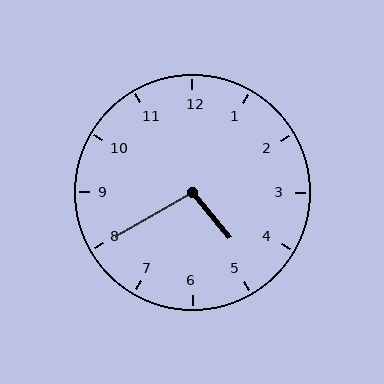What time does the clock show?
4:40.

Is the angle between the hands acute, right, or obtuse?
It is obtuse.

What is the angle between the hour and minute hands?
Approximately 100 degrees.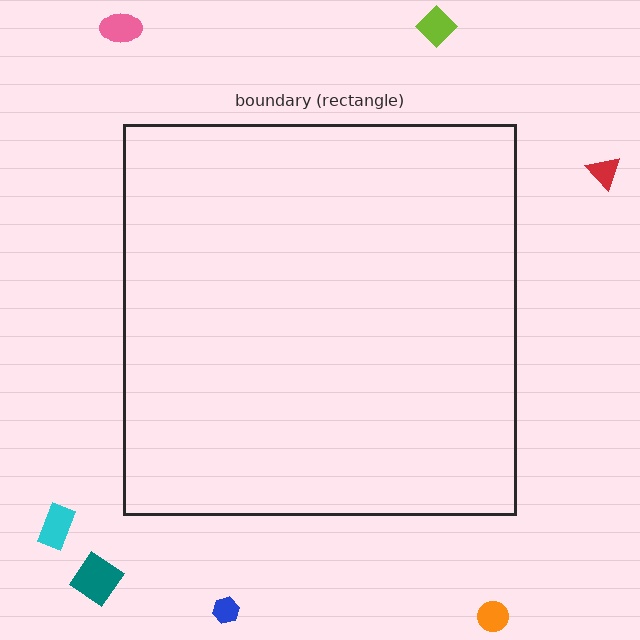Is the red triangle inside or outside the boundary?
Outside.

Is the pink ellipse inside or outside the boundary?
Outside.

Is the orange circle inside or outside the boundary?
Outside.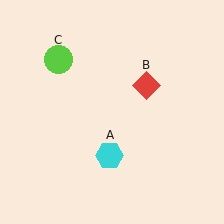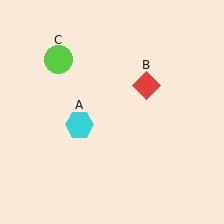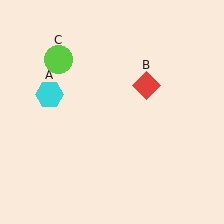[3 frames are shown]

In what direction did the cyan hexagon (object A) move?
The cyan hexagon (object A) moved up and to the left.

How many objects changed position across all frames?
1 object changed position: cyan hexagon (object A).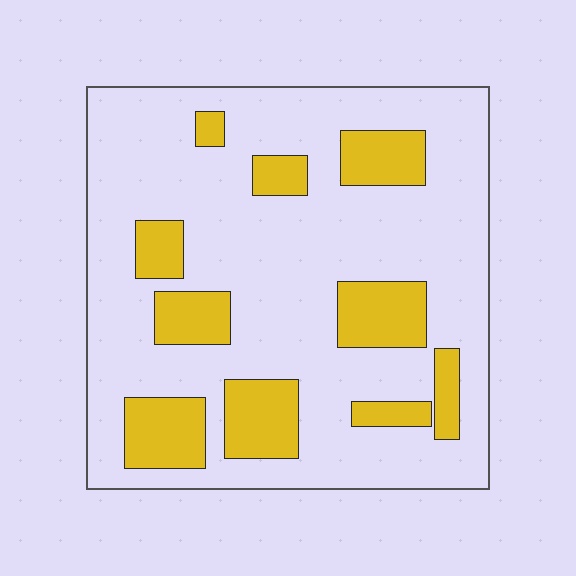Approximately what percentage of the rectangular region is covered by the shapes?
Approximately 25%.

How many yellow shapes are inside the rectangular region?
10.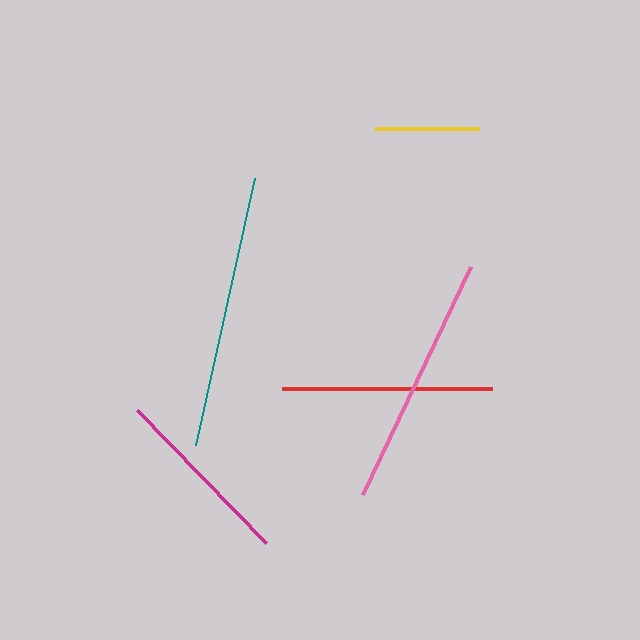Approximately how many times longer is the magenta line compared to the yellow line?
The magenta line is approximately 1.8 times the length of the yellow line.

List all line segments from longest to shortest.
From longest to shortest: teal, pink, red, magenta, yellow.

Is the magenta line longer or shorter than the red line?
The red line is longer than the magenta line.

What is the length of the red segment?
The red segment is approximately 211 pixels long.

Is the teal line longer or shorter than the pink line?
The teal line is longer than the pink line.